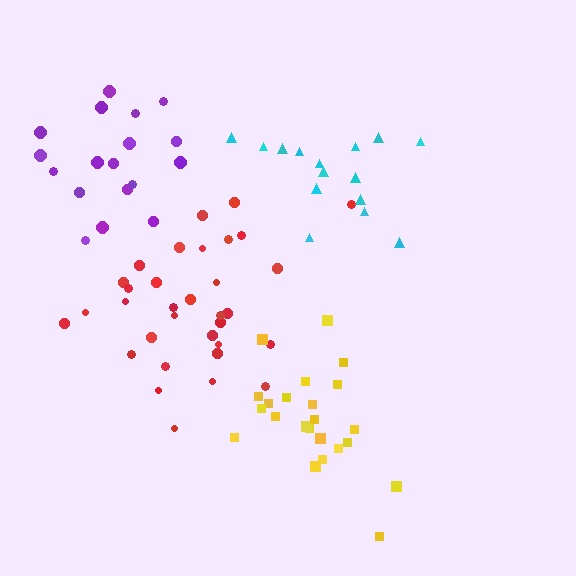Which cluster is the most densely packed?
Yellow.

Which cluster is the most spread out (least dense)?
Cyan.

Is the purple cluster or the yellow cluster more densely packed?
Yellow.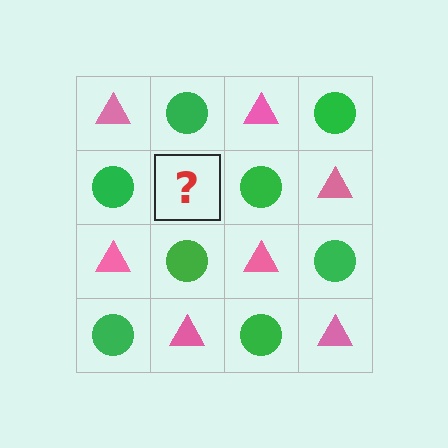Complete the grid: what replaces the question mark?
The question mark should be replaced with a pink triangle.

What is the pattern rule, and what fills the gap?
The rule is that it alternates pink triangle and green circle in a checkerboard pattern. The gap should be filled with a pink triangle.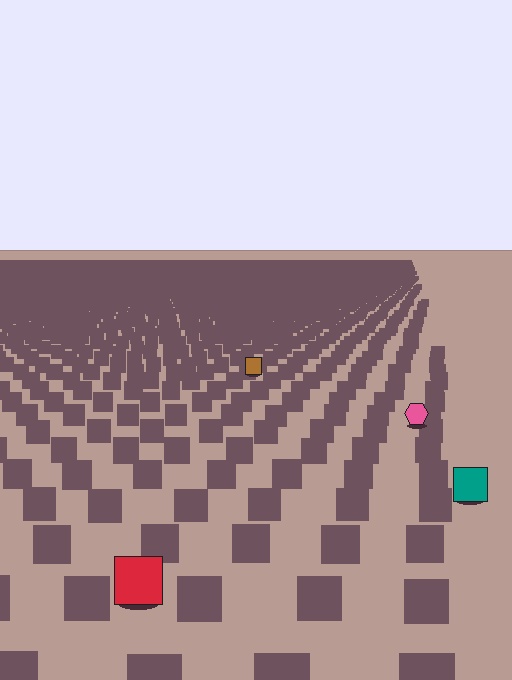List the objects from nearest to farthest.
From nearest to farthest: the red square, the teal square, the pink hexagon, the brown square.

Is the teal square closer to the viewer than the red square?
No. The red square is closer — you can tell from the texture gradient: the ground texture is coarser near it.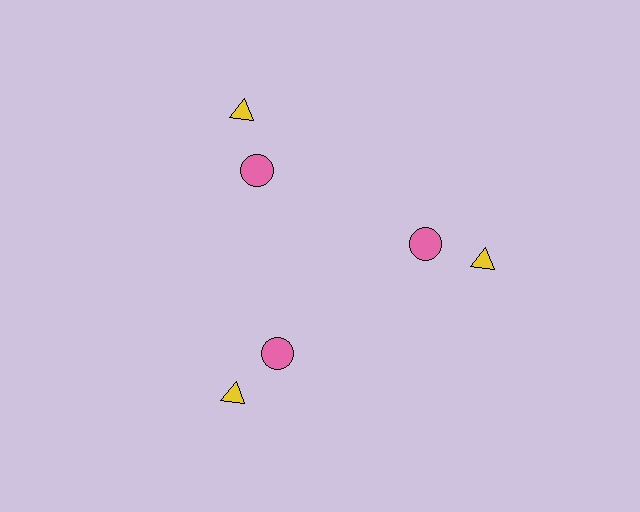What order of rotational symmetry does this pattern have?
This pattern has 3-fold rotational symmetry.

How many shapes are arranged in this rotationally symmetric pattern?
There are 6 shapes, arranged in 3 groups of 2.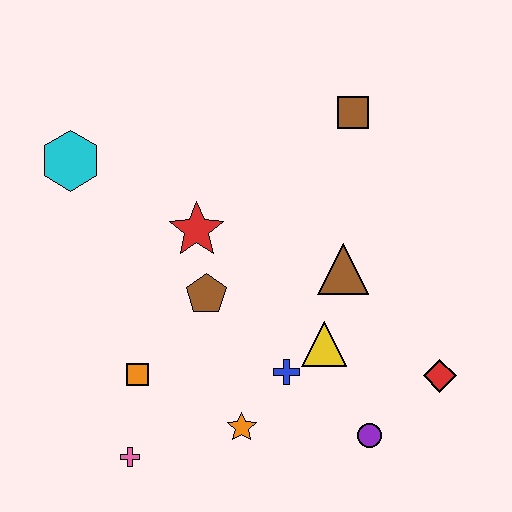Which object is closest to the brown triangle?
The yellow triangle is closest to the brown triangle.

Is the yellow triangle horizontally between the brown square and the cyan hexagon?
Yes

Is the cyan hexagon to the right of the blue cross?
No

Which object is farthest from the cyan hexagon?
The red diamond is farthest from the cyan hexagon.